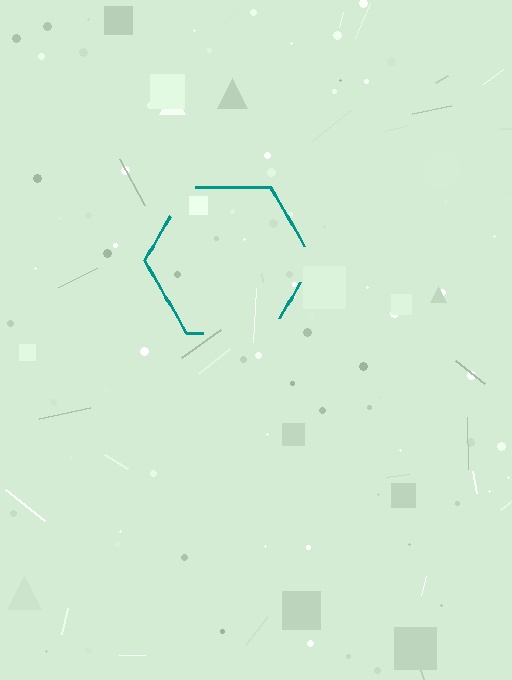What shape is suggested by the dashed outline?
The dashed outline suggests a hexagon.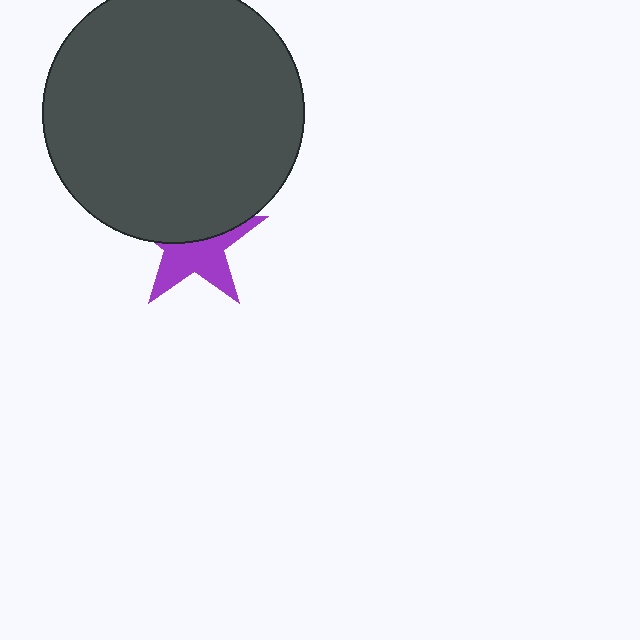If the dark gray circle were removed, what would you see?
You would see the complete purple star.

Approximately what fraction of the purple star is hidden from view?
Roughly 50% of the purple star is hidden behind the dark gray circle.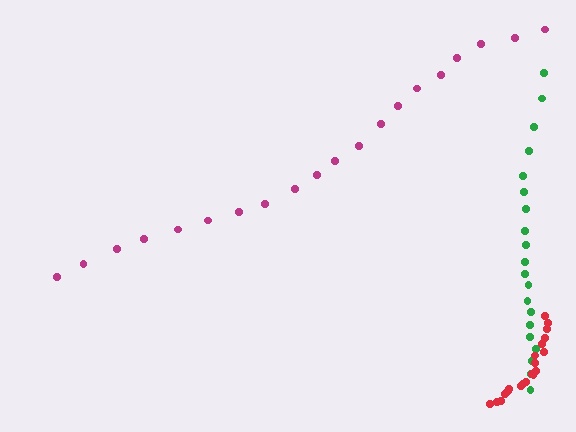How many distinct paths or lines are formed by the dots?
There are 3 distinct paths.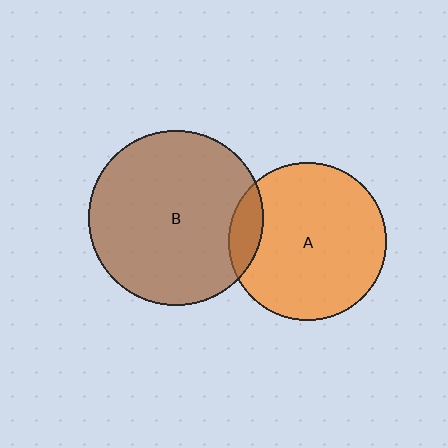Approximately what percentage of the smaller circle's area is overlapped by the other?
Approximately 10%.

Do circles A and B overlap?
Yes.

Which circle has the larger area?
Circle B (brown).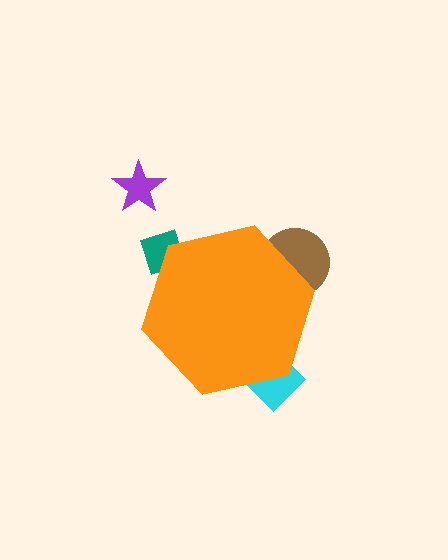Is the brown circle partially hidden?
Yes, the brown circle is partially hidden behind the orange hexagon.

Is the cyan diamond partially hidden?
Yes, the cyan diamond is partially hidden behind the orange hexagon.